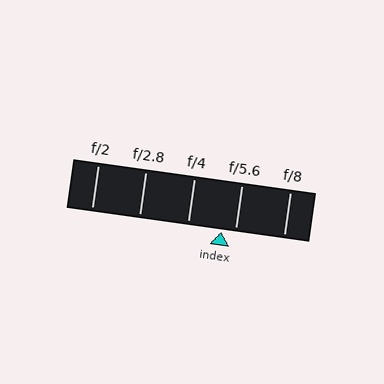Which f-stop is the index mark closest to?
The index mark is closest to f/5.6.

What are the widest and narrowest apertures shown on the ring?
The widest aperture shown is f/2 and the narrowest is f/8.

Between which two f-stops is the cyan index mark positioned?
The index mark is between f/4 and f/5.6.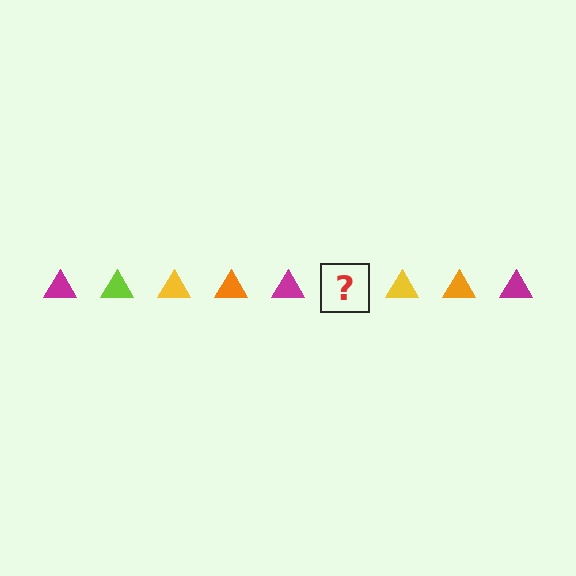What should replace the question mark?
The question mark should be replaced with a lime triangle.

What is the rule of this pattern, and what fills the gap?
The rule is that the pattern cycles through magenta, lime, yellow, orange triangles. The gap should be filled with a lime triangle.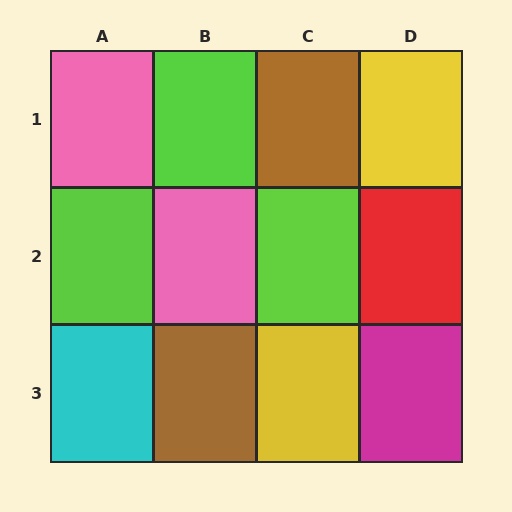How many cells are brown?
2 cells are brown.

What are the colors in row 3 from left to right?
Cyan, brown, yellow, magenta.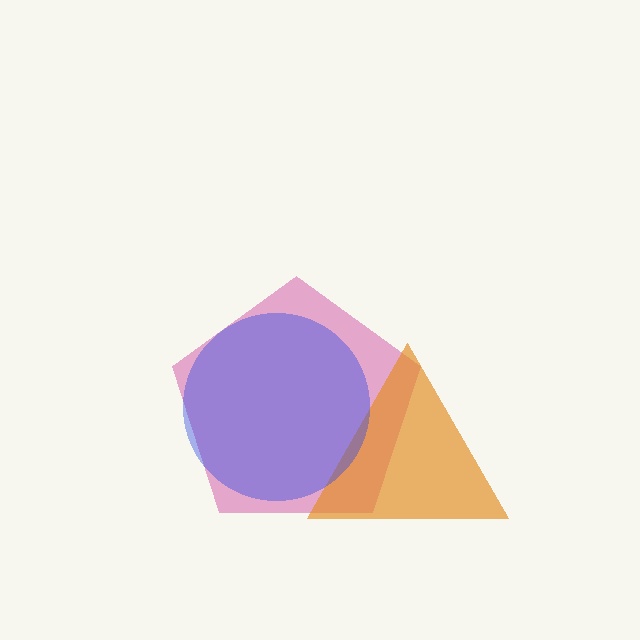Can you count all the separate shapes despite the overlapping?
Yes, there are 3 separate shapes.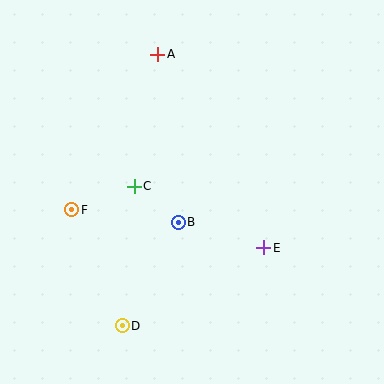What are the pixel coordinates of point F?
Point F is at (72, 210).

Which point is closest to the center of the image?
Point B at (178, 223) is closest to the center.